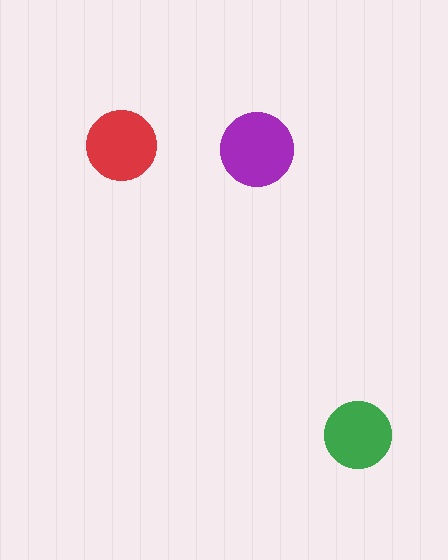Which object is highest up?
The red circle is topmost.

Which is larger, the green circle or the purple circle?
The purple one.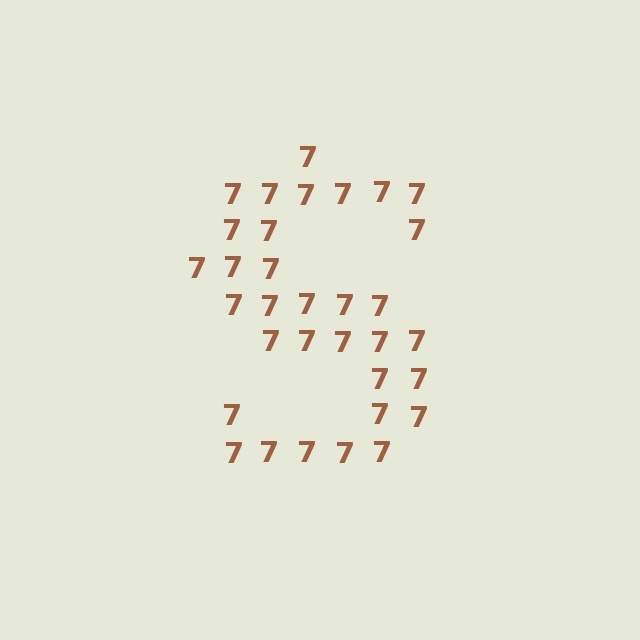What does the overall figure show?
The overall figure shows the letter S.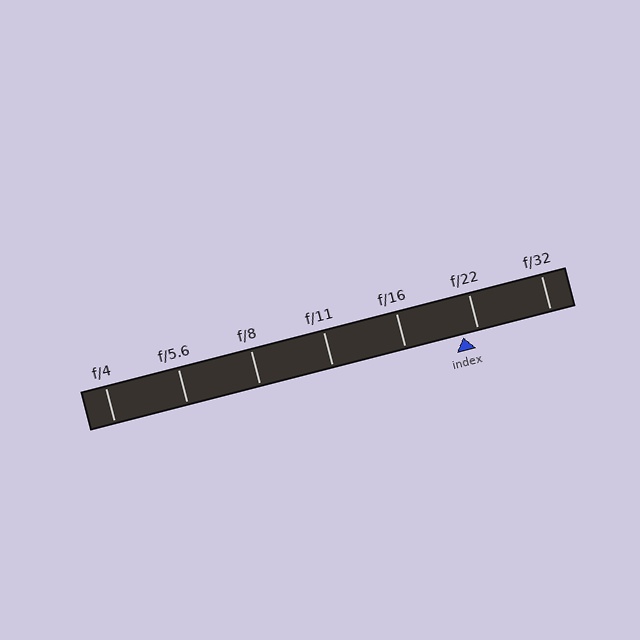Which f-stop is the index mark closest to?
The index mark is closest to f/22.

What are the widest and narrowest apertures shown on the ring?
The widest aperture shown is f/4 and the narrowest is f/32.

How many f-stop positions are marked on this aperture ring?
There are 7 f-stop positions marked.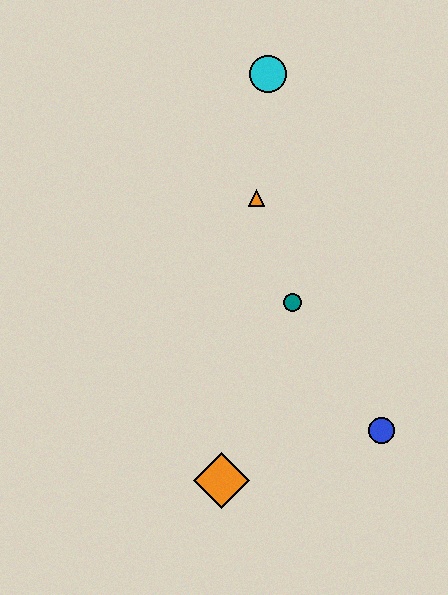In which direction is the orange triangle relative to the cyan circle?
The orange triangle is below the cyan circle.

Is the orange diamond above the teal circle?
No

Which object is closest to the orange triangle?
The teal circle is closest to the orange triangle.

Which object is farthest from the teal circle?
The cyan circle is farthest from the teal circle.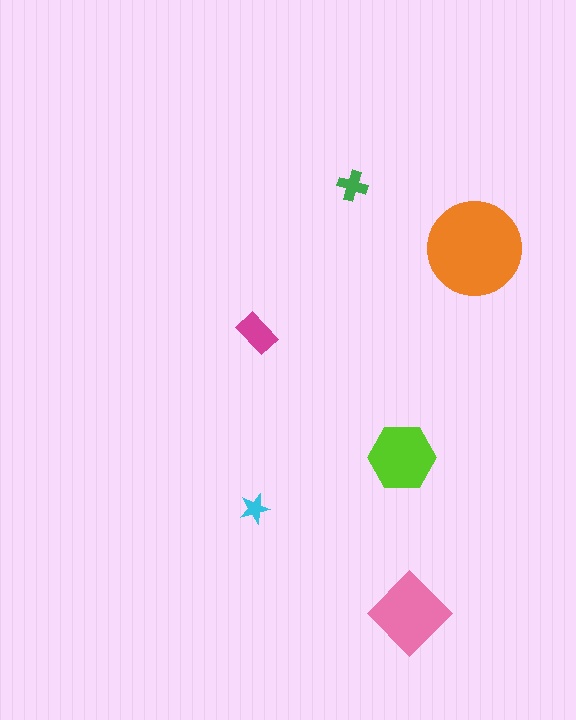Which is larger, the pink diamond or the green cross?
The pink diamond.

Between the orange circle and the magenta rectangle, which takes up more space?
The orange circle.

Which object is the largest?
The orange circle.